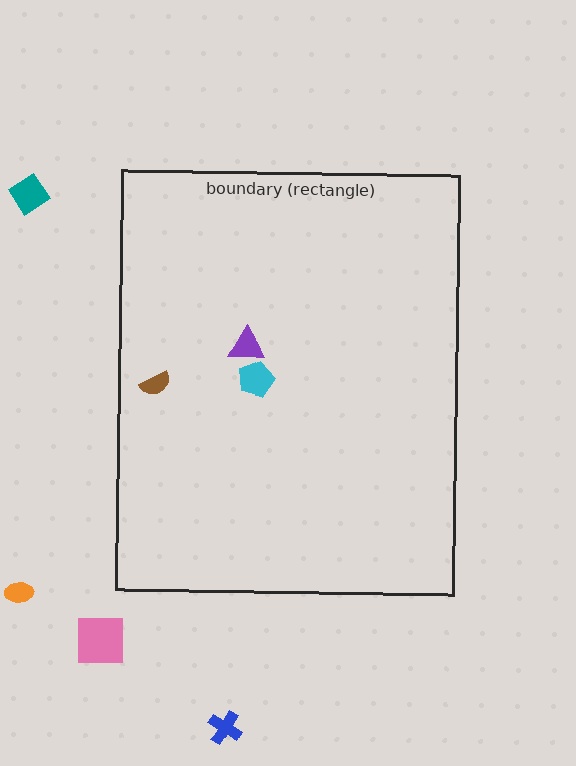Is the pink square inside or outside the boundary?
Outside.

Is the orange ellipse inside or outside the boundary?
Outside.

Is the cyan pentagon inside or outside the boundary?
Inside.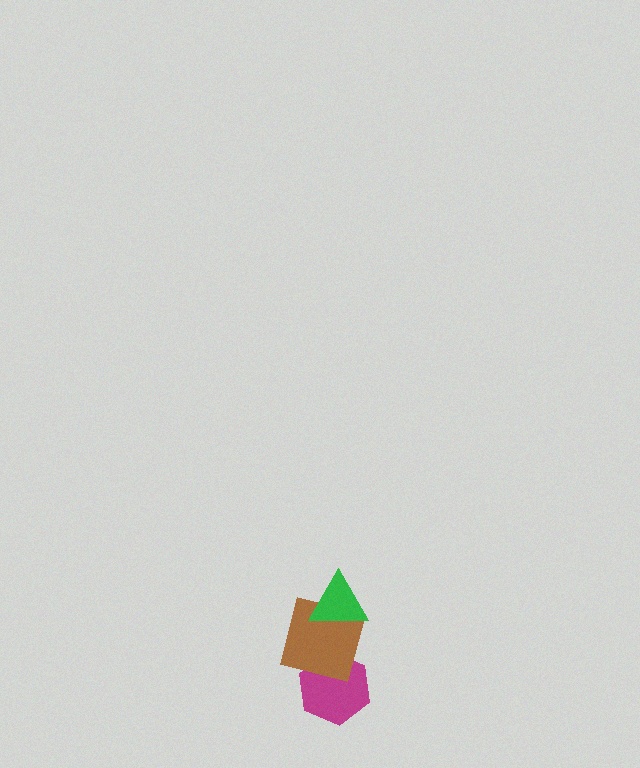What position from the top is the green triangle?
The green triangle is 1st from the top.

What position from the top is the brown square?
The brown square is 2nd from the top.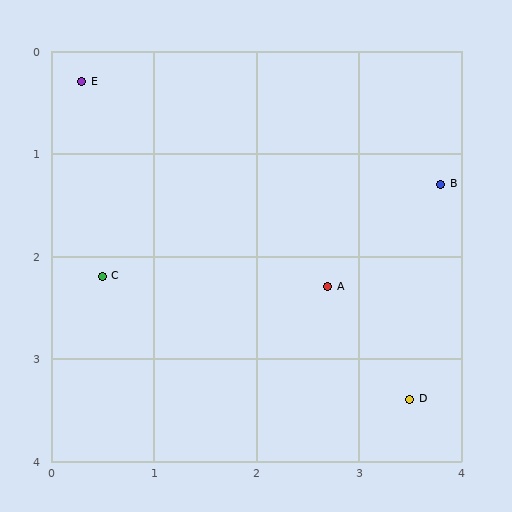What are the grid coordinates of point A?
Point A is at approximately (2.7, 2.3).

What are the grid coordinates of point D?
Point D is at approximately (3.5, 3.4).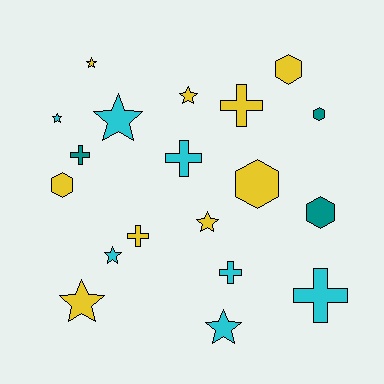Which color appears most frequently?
Yellow, with 9 objects.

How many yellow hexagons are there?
There are 3 yellow hexagons.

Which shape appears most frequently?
Star, with 8 objects.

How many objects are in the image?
There are 19 objects.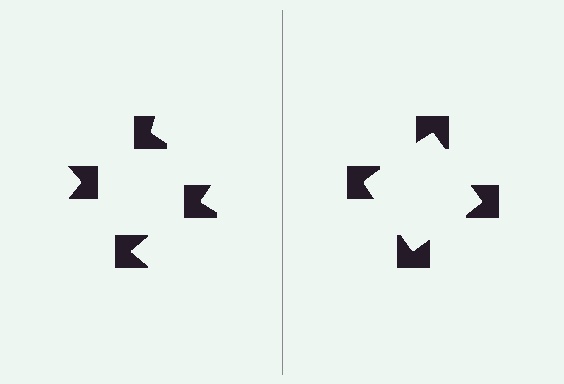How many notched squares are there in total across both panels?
8 — 4 on each side.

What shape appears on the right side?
An illusory square.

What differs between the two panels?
The notched squares are positioned identically on both sides; only the wedge orientations differ. On the right they align to a square; on the left they are misaligned.